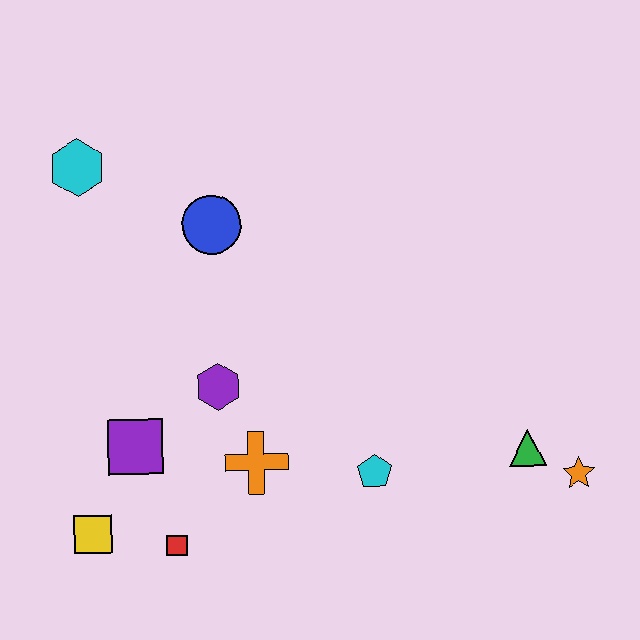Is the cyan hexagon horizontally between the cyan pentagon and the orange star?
No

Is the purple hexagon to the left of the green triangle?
Yes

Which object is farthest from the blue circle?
The orange star is farthest from the blue circle.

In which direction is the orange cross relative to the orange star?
The orange cross is to the left of the orange star.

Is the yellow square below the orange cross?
Yes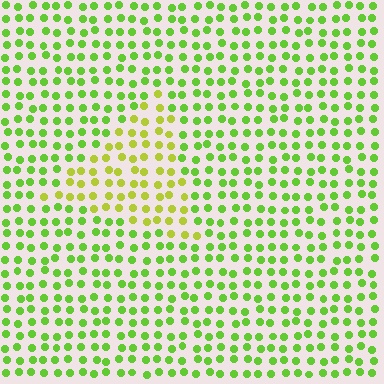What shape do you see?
I see a triangle.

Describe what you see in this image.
The image is filled with small lime elements in a uniform arrangement. A triangle-shaped region is visible where the elements are tinted to a slightly different hue, forming a subtle color boundary.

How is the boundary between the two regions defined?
The boundary is defined purely by a slight shift in hue (about 32 degrees). Spacing, size, and orientation are identical on both sides.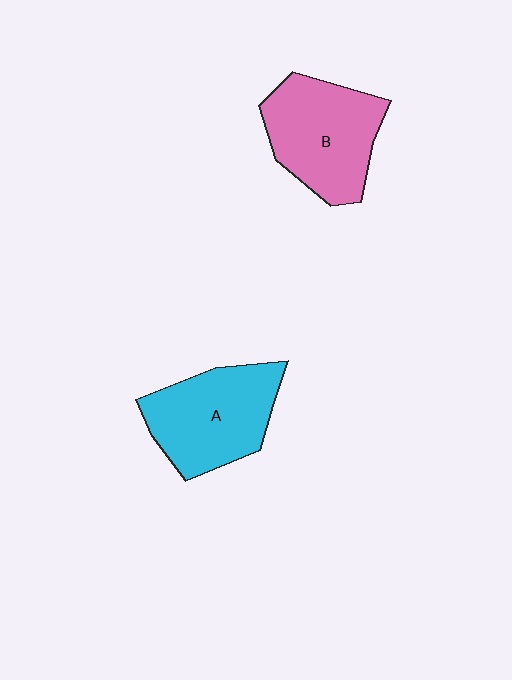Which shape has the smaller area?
Shape A (cyan).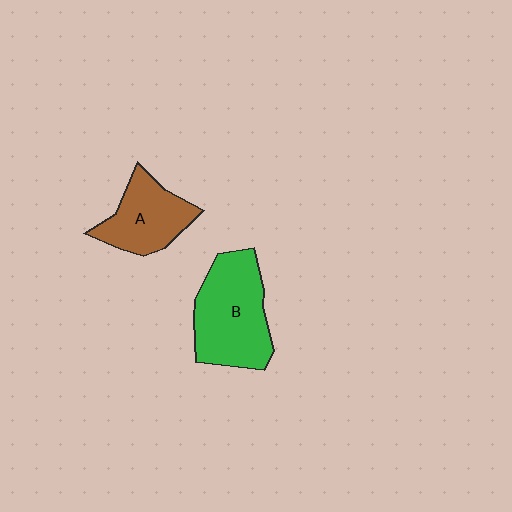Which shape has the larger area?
Shape B (green).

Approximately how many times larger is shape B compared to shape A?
Approximately 1.4 times.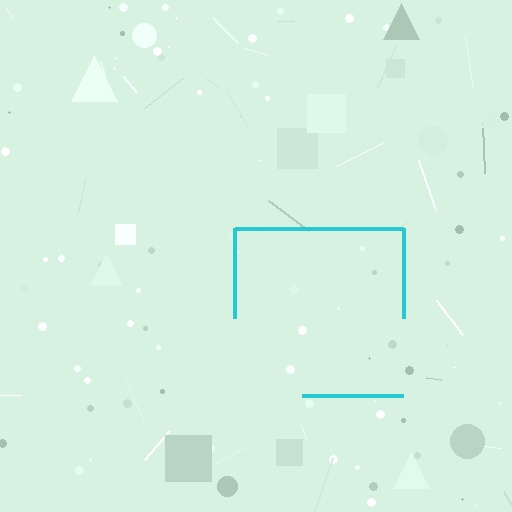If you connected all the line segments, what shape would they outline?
They would outline a square.